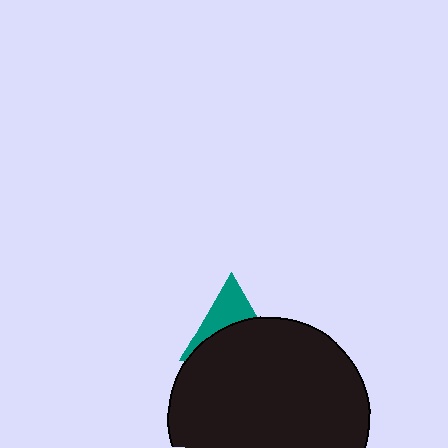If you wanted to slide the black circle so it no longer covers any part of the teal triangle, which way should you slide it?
Slide it down — that is the most direct way to separate the two shapes.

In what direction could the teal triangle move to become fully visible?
The teal triangle could move up. That would shift it out from behind the black circle entirely.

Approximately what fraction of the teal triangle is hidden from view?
Roughly 58% of the teal triangle is hidden behind the black circle.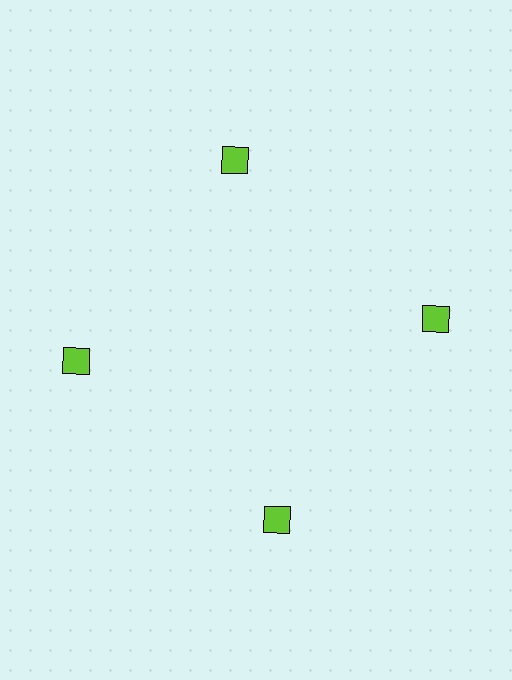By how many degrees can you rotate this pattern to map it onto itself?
The pattern maps onto itself every 90 degrees of rotation.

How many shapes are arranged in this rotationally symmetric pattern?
There are 4 shapes, arranged in 4 groups of 1.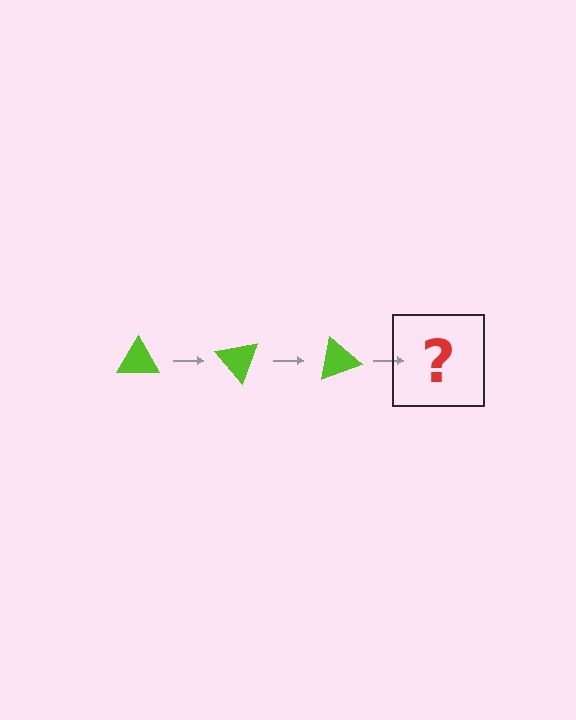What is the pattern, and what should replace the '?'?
The pattern is that the triangle rotates 50 degrees each step. The '?' should be a lime triangle rotated 150 degrees.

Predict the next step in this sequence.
The next step is a lime triangle rotated 150 degrees.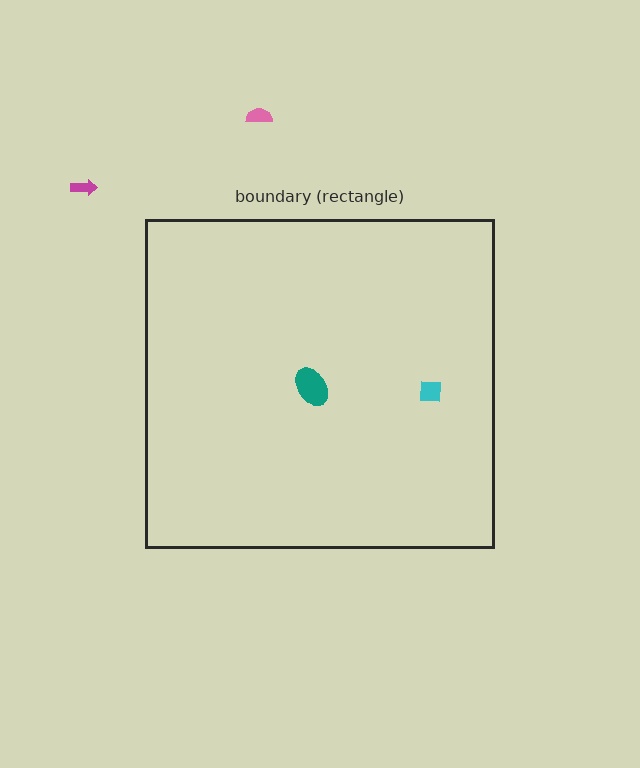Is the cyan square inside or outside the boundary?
Inside.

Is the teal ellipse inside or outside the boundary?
Inside.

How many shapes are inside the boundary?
2 inside, 2 outside.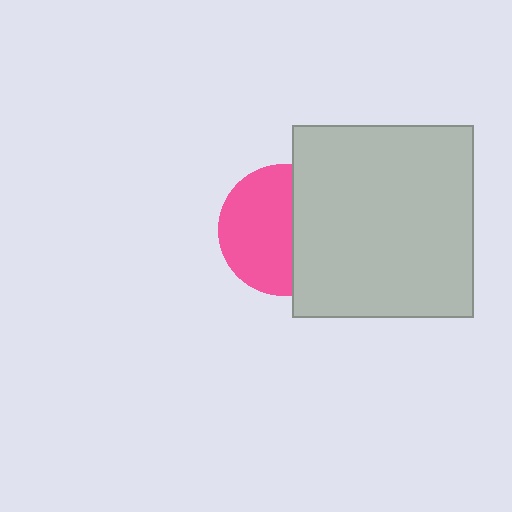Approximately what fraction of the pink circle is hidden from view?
Roughly 43% of the pink circle is hidden behind the light gray rectangle.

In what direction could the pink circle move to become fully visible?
The pink circle could move left. That would shift it out from behind the light gray rectangle entirely.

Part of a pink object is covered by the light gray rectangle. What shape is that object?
It is a circle.